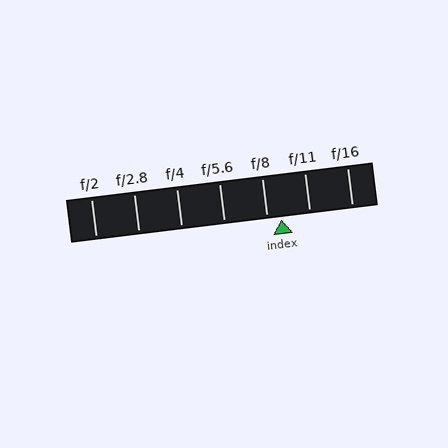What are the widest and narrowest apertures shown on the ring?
The widest aperture shown is f/2 and the narrowest is f/16.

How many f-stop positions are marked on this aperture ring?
There are 7 f-stop positions marked.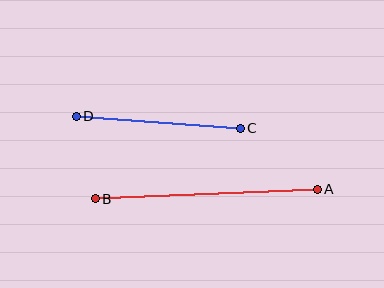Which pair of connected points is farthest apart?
Points A and B are farthest apart.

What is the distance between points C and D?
The distance is approximately 164 pixels.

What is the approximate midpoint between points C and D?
The midpoint is at approximately (158, 122) pixels.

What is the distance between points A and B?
The distance is approximately 222 pixels.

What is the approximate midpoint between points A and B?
The midpoint is at approximately (206, 194) pixels.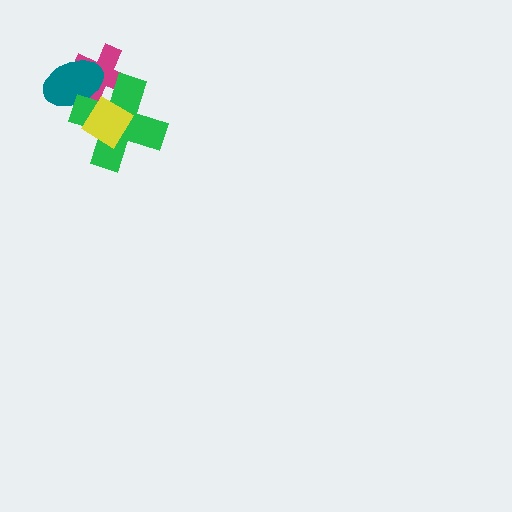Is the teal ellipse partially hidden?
Yes, it is partially covered by another shape.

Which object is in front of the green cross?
The yellow diamond is in front of the green cross.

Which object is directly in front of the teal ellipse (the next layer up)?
The green cross is directly in front of the teal ellipse.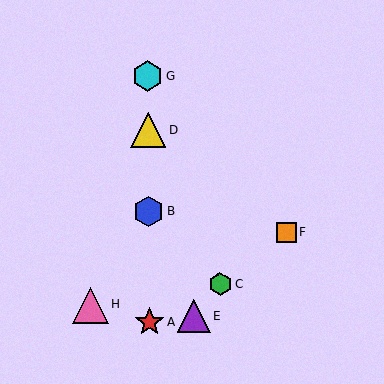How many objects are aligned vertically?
4 objects (A, B, D, G) are aligned vertically.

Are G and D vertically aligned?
Yes, both are at x≈148.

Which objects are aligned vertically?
Objects A, B, D, G are aligned vertically.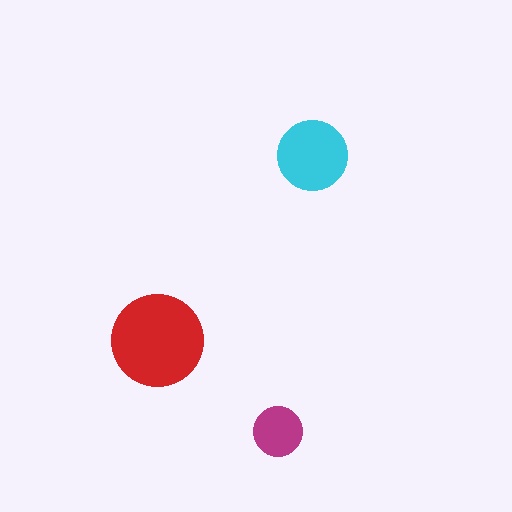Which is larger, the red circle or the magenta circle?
The red one.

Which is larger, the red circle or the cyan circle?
The red one.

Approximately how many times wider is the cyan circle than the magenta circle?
About 1.5 times wider.